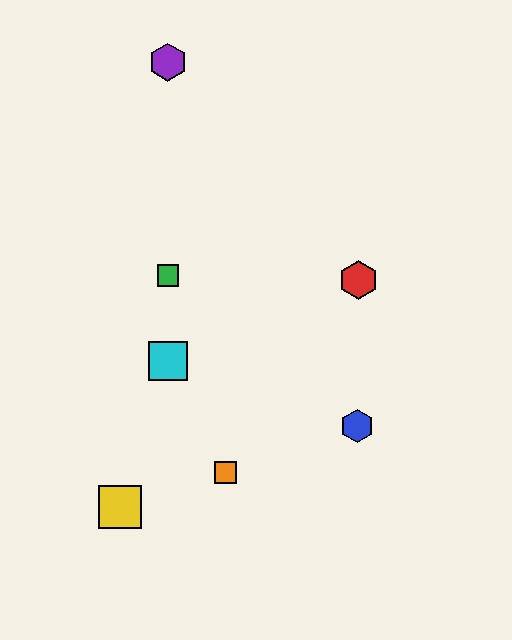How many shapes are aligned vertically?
3 shapes (the green square, the purple hexagon, the cyan square) are aligned vertically.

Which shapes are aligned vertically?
The green square, the purple hexagon, the cyan square are aligned vertically.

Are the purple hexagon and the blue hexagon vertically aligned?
No, the purple hexagon is at x≈168 and the blue hexagon is at x≈357.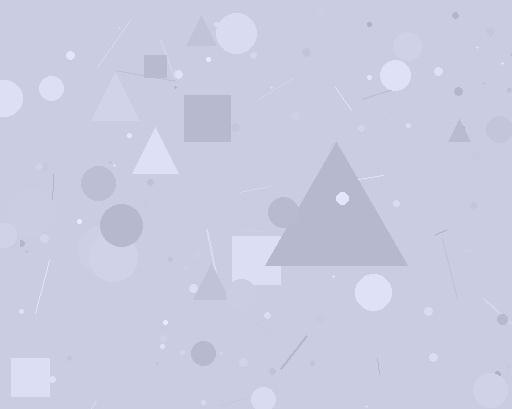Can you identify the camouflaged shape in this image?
The camouflaged shape is a triangle.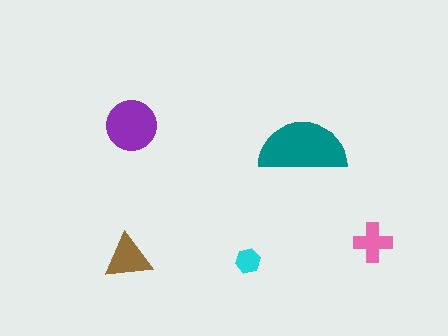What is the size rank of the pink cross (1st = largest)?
4th.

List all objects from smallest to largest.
The cyan hexagon, the pink cross, the brown triangle, the purple circle, the teal semicircle.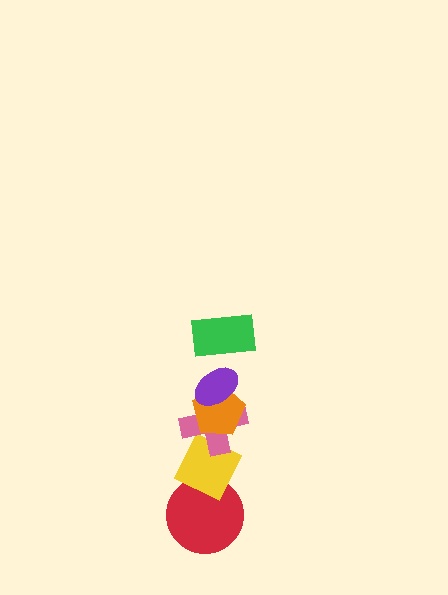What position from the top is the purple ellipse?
The purple ellipse is 2nd from the top.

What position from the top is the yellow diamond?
The yellow diamond is 5th from the top.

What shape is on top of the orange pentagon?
The purple ellipse is on top of the orange pentagon.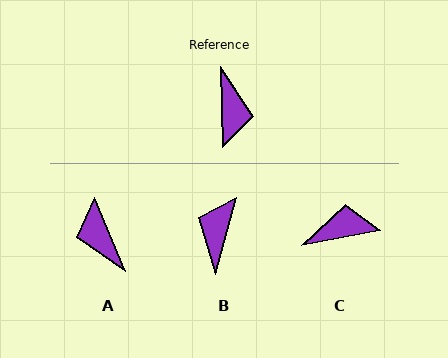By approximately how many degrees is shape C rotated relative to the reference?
Approximately 99 degrees counter-clockwise.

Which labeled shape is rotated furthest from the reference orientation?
B, about 164 degrees away.